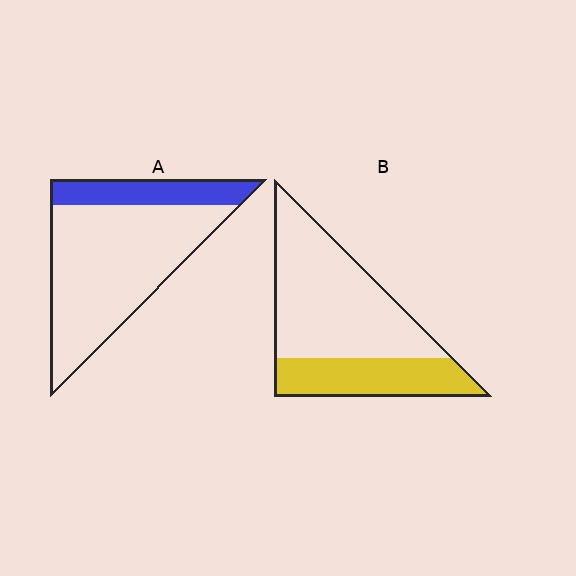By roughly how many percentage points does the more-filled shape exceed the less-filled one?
By roughly 10 percentage points (B over A).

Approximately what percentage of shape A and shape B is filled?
A is approximately 20% and B is approximately 35%.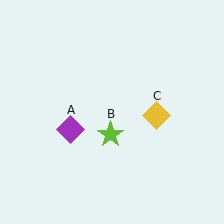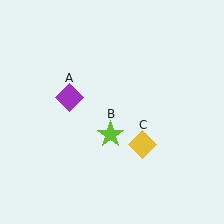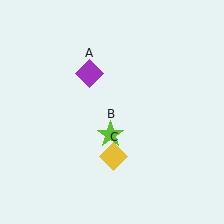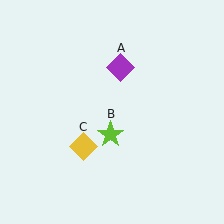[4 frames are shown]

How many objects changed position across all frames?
2 objects changed position: purple diamond (object A), yellow diamond (object C).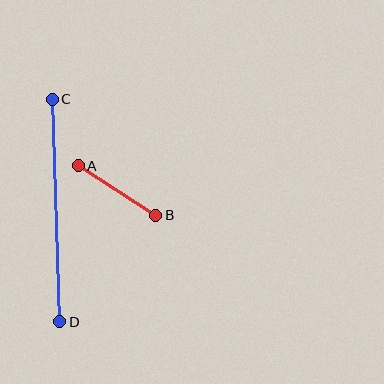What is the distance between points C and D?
The distance is approximately 222 pixels.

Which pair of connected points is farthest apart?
Points C and D are farthest apart.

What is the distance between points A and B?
The distance is approximately 92 pixels.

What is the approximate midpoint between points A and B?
The midpoint is at approximately (117, 190) pixels.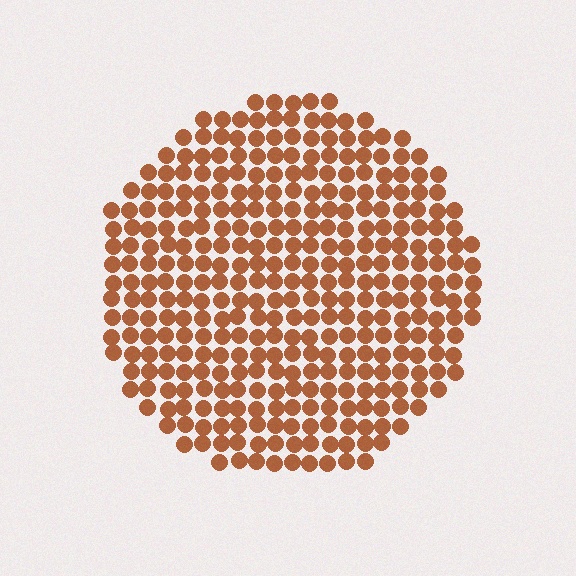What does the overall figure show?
The overall figure shows a circle.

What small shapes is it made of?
It is made of small circles.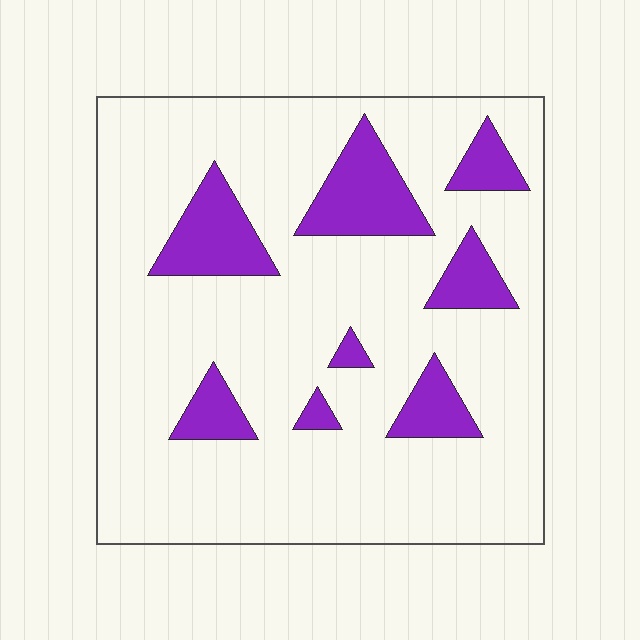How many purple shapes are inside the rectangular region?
8.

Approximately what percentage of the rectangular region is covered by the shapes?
Approximately 15%.